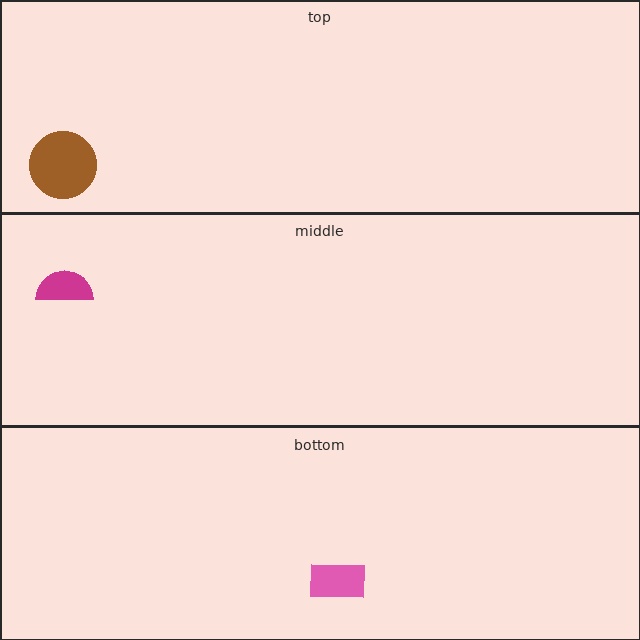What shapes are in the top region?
The brown circle.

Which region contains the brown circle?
The top region.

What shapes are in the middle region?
The magenta semicircle.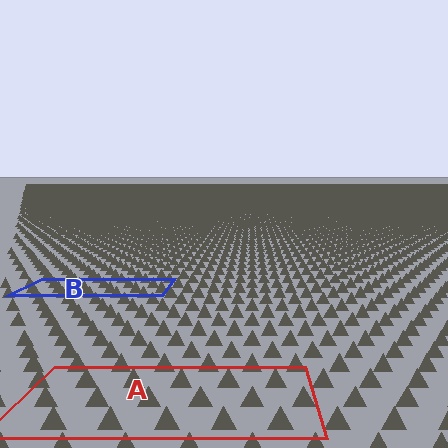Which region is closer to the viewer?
Region A is closer. The texture elements there are larger and more spread out.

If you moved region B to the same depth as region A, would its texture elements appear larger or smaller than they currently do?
They would appear larger. At a closer depth, the same texture elements are projected at a bigger on-screen size.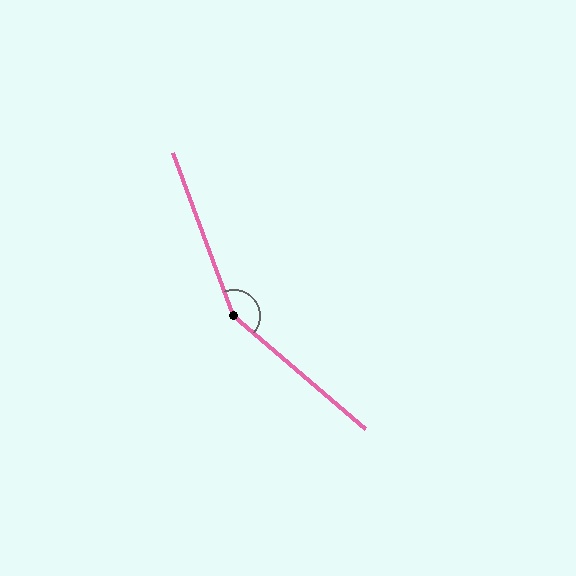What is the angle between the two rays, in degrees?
Approximately 151 degrees.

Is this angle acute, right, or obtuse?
It is obtuse.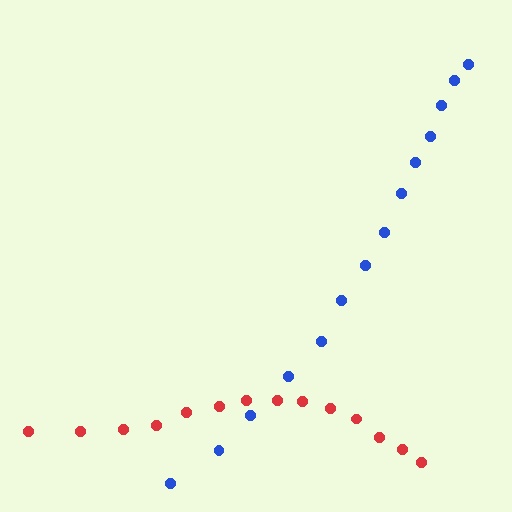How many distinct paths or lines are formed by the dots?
There are 2 distinct paths.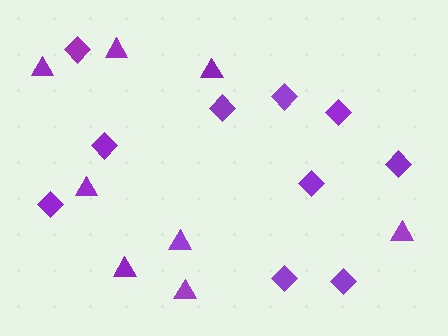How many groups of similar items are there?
There are 2 groups: one group of triangles (8) and one group of diamonds (10).